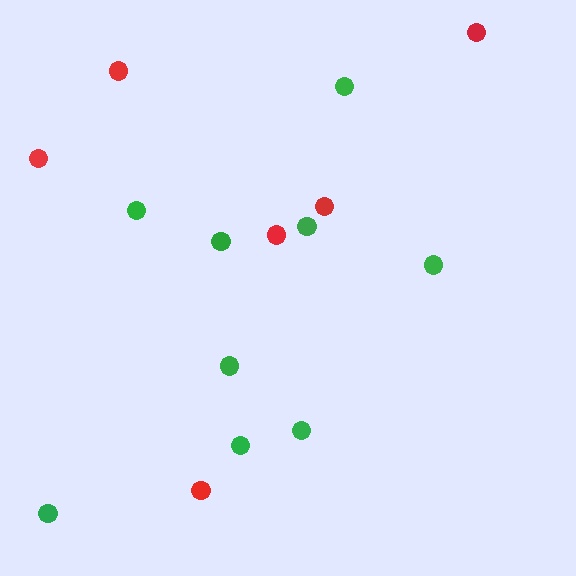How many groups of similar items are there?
There are 2 groups: one group of red circles (6) and one group of green circles (9).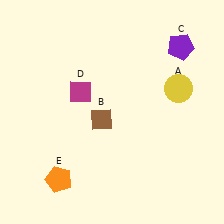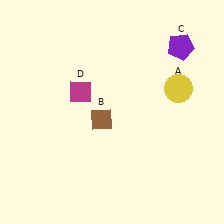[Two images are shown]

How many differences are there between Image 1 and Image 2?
There is 1 difference between the two images.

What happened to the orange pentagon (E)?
The orange pentagon (E) was removed in Image 2. It was in the bottom-left area of Image 1.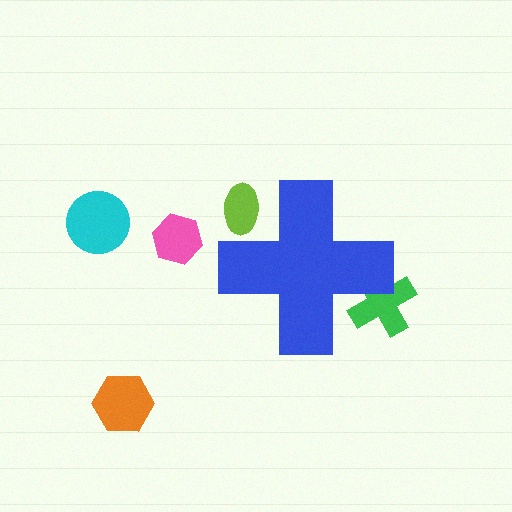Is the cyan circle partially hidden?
No, the cyan circle is fully visible.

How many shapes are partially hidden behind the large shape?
2 shapes are partially hidden.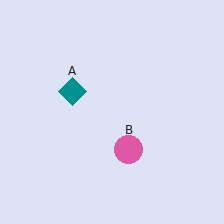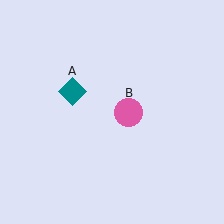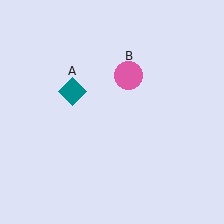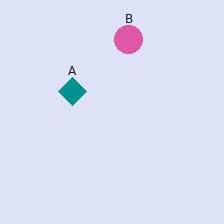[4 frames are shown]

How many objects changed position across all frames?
1 object changed position: pink circle (object B).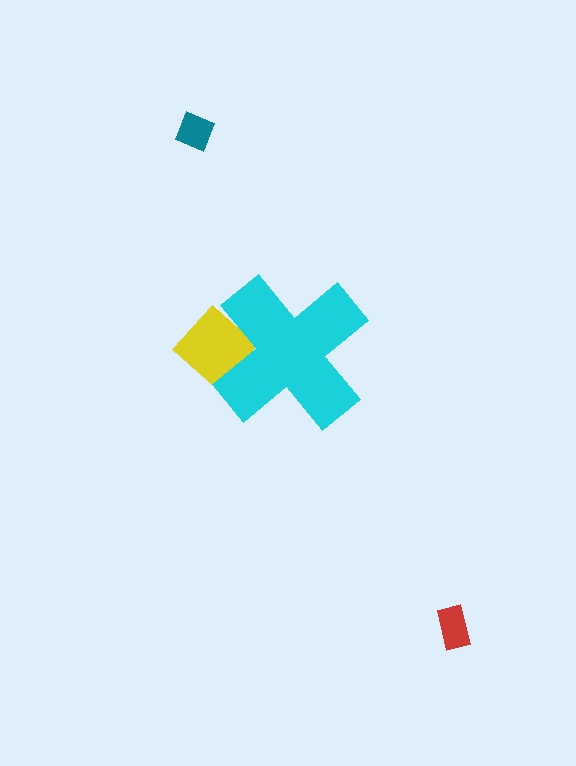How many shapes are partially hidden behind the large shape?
1 shape is partially hidden.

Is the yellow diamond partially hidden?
Yes, the yellow diamond is partially hidden behind the cyan cross.